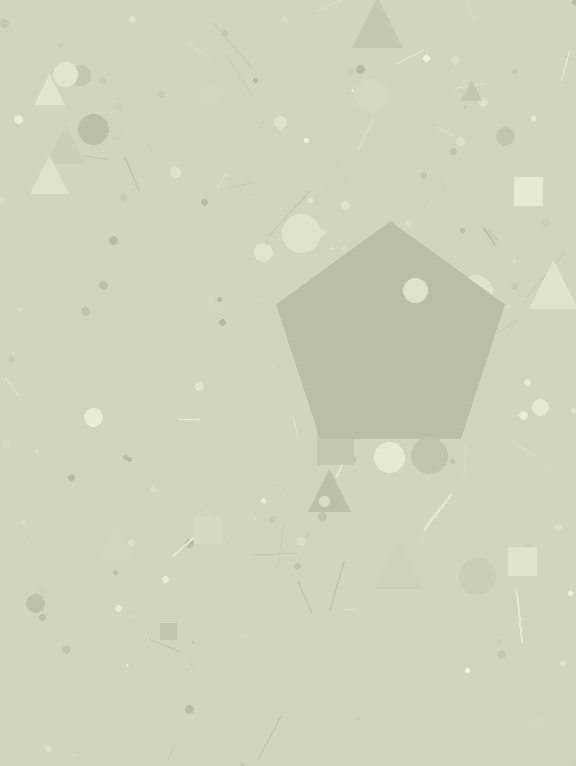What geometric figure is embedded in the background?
A pentagon is embedded in the background.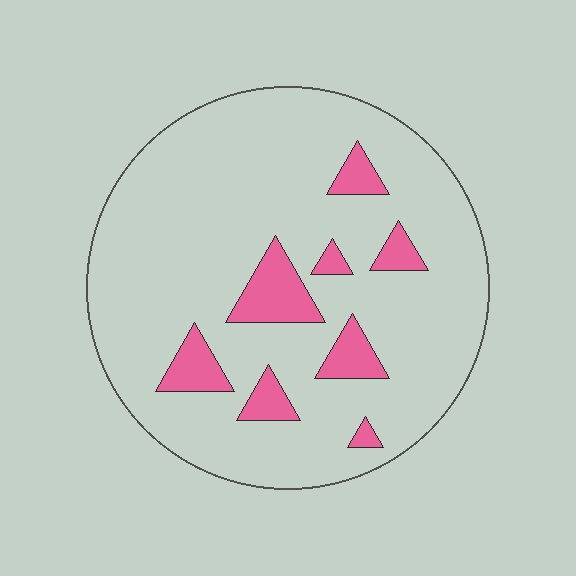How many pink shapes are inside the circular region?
8.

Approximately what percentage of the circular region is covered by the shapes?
Approximately 15%.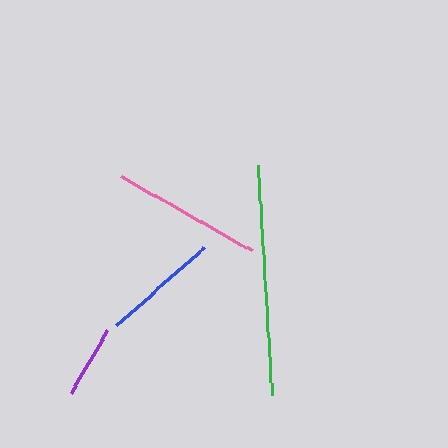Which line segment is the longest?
The green line is the longest at approximately 230 pixels.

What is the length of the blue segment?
The blue segment is approximately 117 pixels long.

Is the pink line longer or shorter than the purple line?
The pink line is longer than the purple line.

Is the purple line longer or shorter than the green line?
The green line is longer than the purple line.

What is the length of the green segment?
The green segment is approximately 230 pixels long.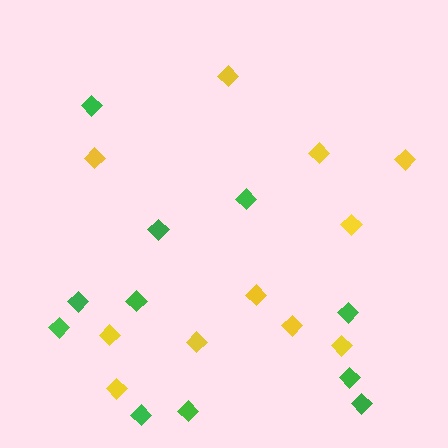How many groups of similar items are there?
There are 2 groups: one group of yellow diamonds (11) and one group of green diamonds (11).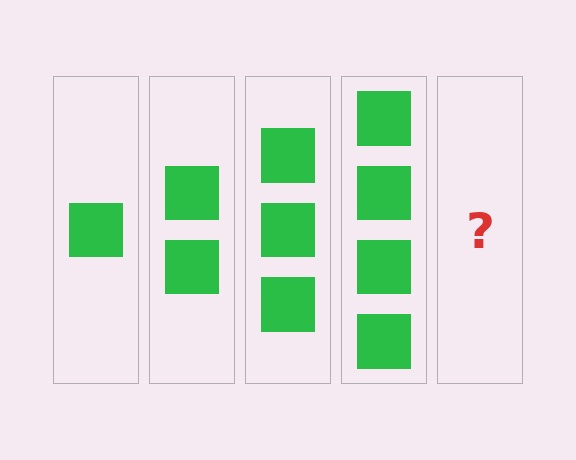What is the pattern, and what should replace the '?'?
The pattern is that each step adds one more square. The '?' should be 5 squares.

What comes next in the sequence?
The next element should be 5 squares.